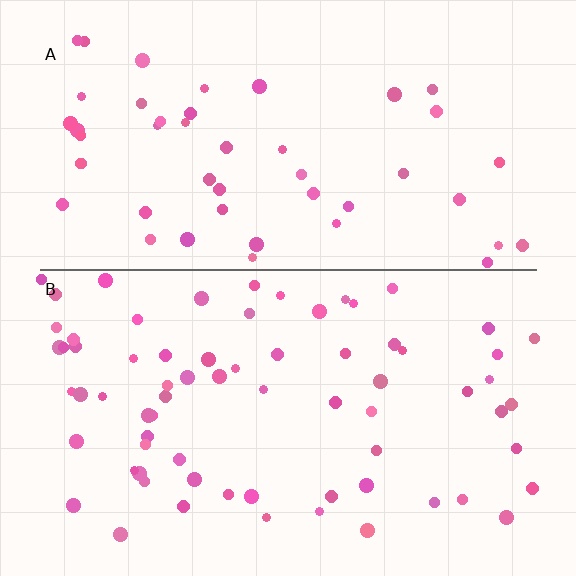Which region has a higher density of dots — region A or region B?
B (the bottom).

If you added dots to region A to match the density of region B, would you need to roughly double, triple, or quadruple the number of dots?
Approximately double.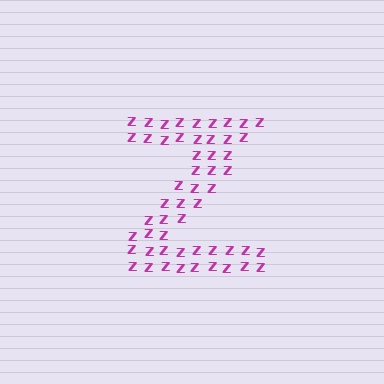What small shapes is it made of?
It is made of small letter Z's.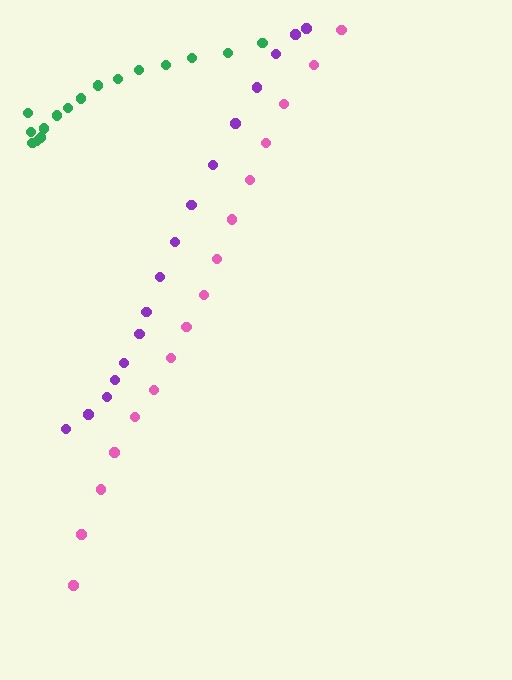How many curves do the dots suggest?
There are 3 distinct paths.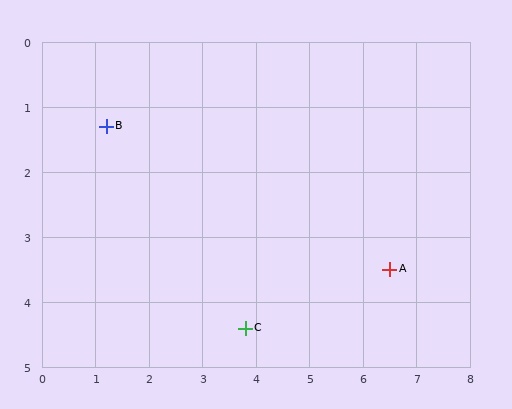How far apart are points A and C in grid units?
Points A and C are about 2.8 grid units apart.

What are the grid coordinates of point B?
Point B is at approximately (1.2, 1.3).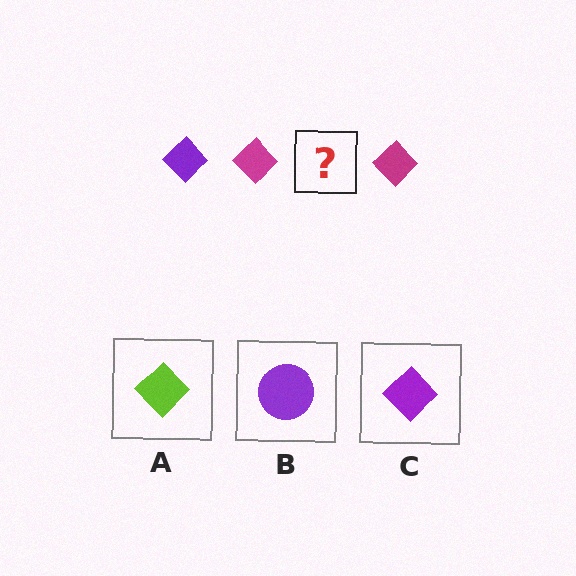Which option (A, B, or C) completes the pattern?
C.